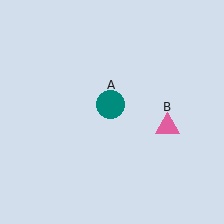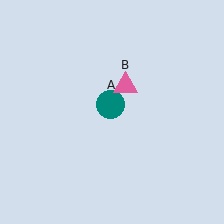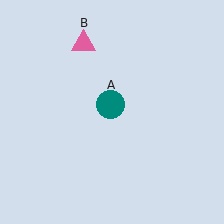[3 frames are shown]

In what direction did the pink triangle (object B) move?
The pink triangle (object B) moved up and to the left.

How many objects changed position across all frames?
1 object changed position: pink triangle (object B).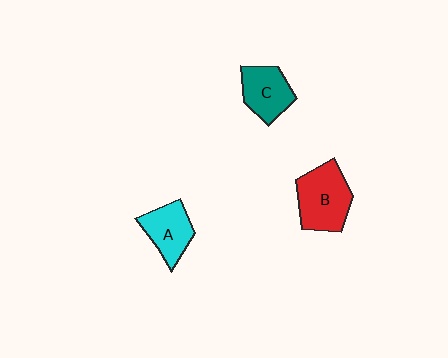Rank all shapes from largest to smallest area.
From largest to smallest: B (red), C (teal), A (cyan).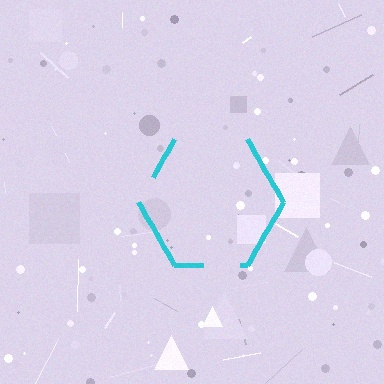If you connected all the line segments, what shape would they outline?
They would outline a hexagon.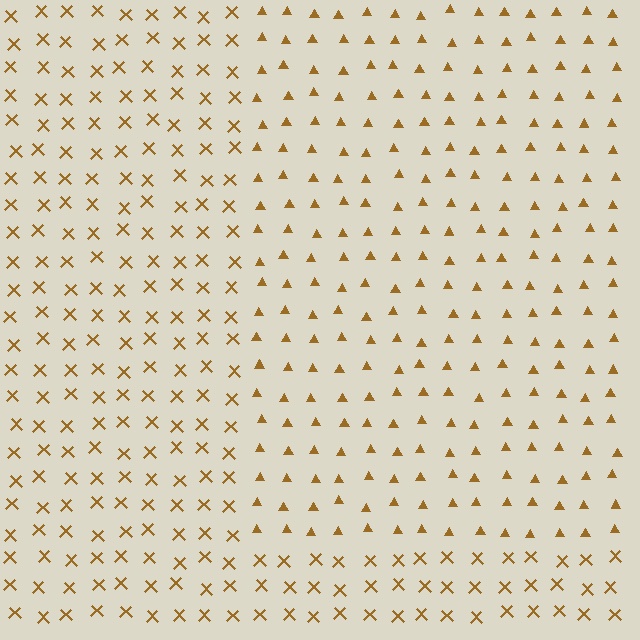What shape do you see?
I see a rectangle.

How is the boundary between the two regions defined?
The boundary is defined by a change in element shape: triangles inside vs. X marks outside. All elements share the same color and spacing.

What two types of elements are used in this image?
The image uses triangles inside the rectangle region and X marks outside it.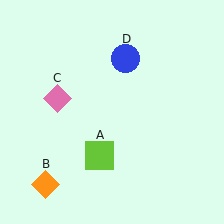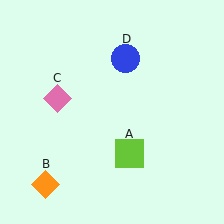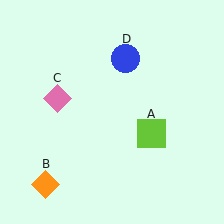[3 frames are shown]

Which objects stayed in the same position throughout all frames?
Orange diamond (object B) and pink diamond (object C) and blue circle (object D) remained stationary.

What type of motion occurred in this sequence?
The lime square (object A) rotated counterclockwise around the center of the scene.